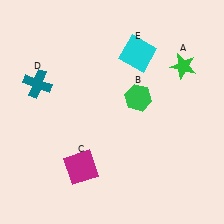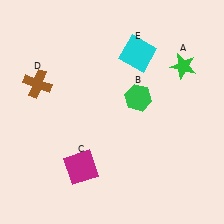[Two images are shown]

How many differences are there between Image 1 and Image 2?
There is 1 difference between the two images.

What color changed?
The cross (D) changed from teal in Image 1 to brown in Image 2.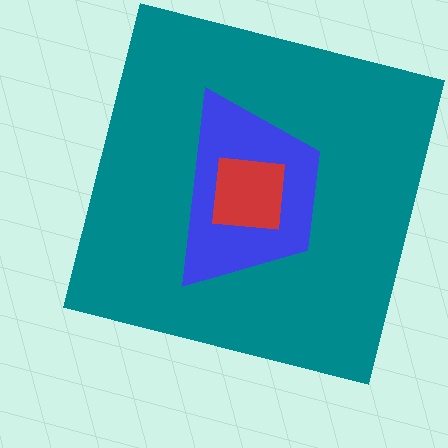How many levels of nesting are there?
3.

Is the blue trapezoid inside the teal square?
Yes.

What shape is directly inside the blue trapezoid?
The red square.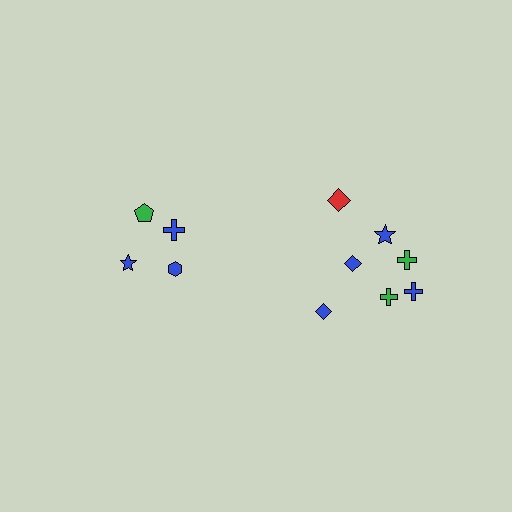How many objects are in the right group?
There are 7 objects.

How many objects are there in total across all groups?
There are 11 objects.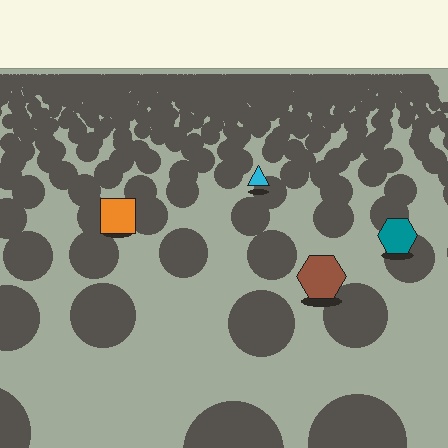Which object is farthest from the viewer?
The cyan triangle is farthest from the viewer. It appears smaller and the ground texture around it is denser.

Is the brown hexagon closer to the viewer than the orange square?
Yes. The brown hexagon is closer — you can tell from the texture gradient: the ground texture is coarser near it.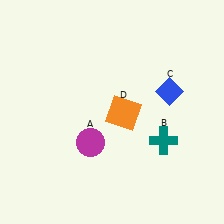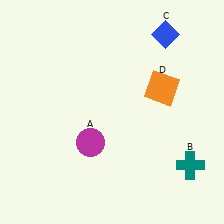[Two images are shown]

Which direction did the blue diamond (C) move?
The blue diamond (C) moved up.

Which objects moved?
The objects that moved are: the teal cross (B), the blue diamond (C), the orange square (D).